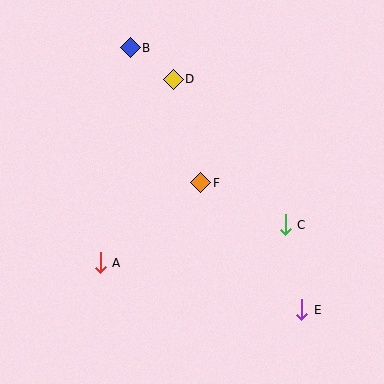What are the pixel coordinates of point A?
Point A is at (100, 263).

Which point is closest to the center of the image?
Point F at (201, 183) is closest to the center.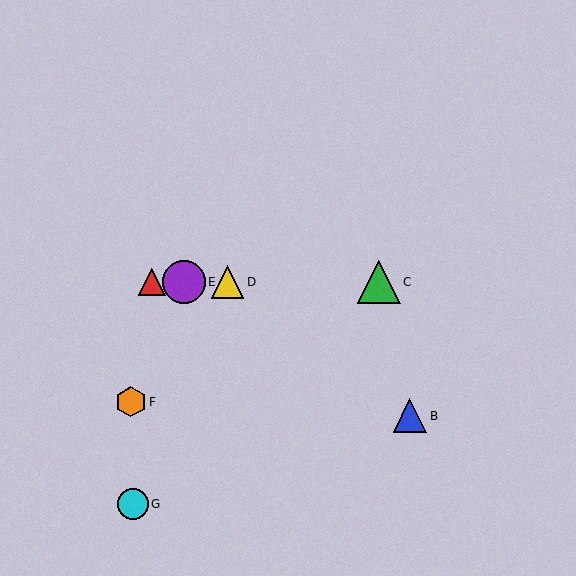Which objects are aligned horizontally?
Objects A, C, D, E are aligned horizontally.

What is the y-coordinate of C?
Object C is at y≈282.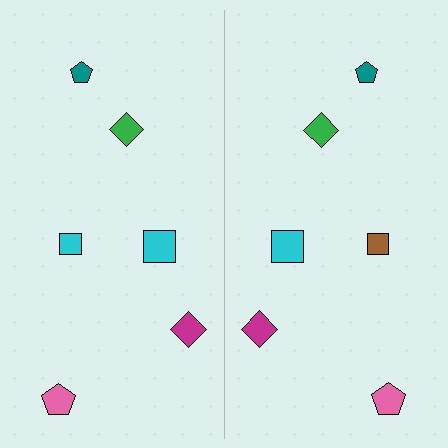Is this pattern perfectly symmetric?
No, the pattern is not perfectly symmetric. The brown square on the right side breaks the symmetry — its mirror counterpart is cyan.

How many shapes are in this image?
There are 12 shapes in this image.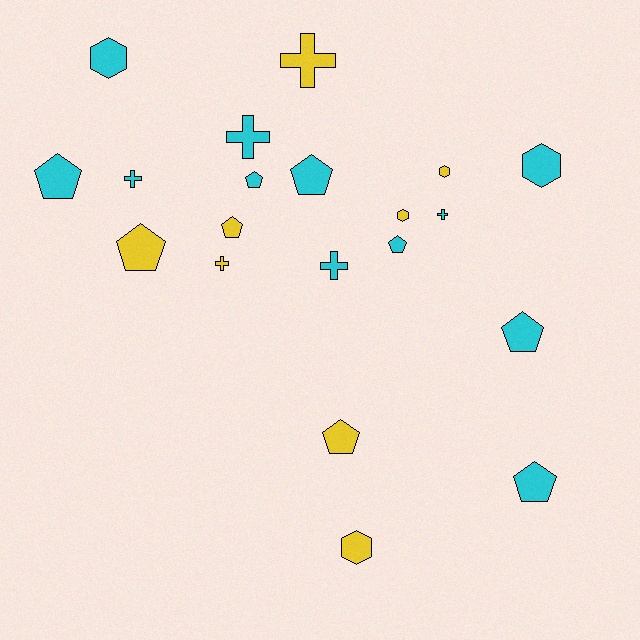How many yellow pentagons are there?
There are 3 yellow pentagons.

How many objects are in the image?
There are 20 objects.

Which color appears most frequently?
Cyan, with 12 objects.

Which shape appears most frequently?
Pentagon, with 9 objects.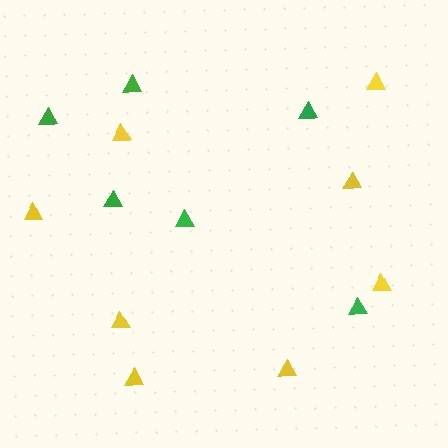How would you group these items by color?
There are 2 groups: one group of green triangles (6) and one group of yellow triangles (8).